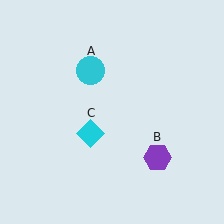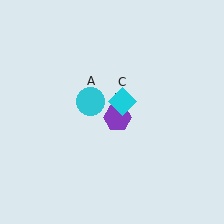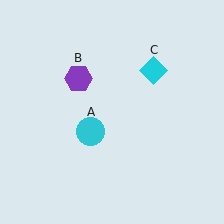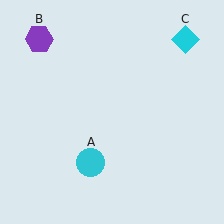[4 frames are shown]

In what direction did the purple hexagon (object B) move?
The purple hexagon (object B) moved up and to the left.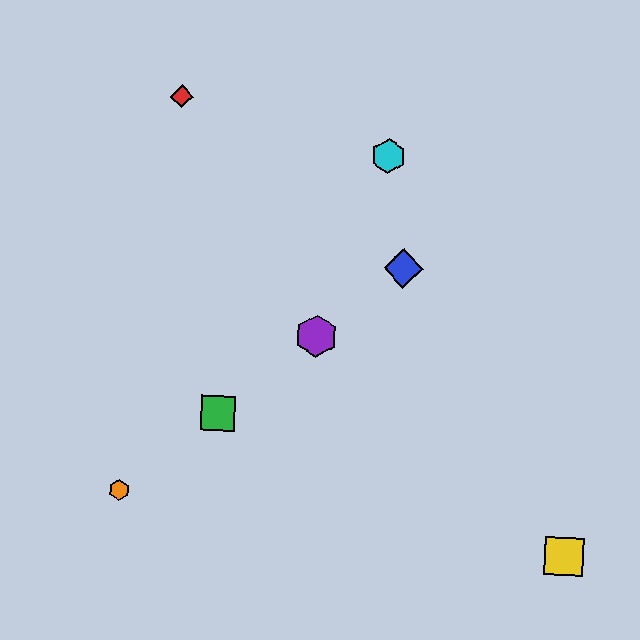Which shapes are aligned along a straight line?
The blue diamond, the green square, the purple hexagon, the orange hexagon are aligned along a straight line.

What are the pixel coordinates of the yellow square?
The yellow square is at (564, 556).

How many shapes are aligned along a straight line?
4 shapes (the blue diamond, the green square, the purple hexagon, the orange hexagon) are aligned along a straight line.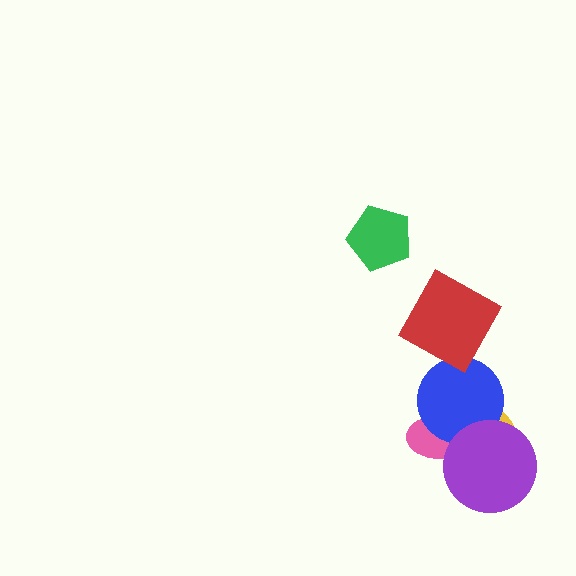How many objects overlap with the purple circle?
3 objects overlap with the purple circle.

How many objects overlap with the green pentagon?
0 objects overlap with the green pentagon.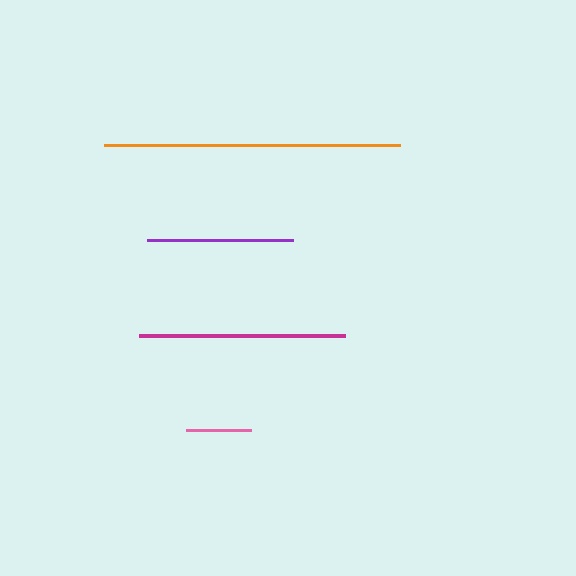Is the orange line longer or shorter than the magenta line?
The orange line is longer than the magenta line.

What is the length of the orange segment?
The orange segment is approximately 296 pixels long.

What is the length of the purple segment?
The purple segment is approximately 146 pixels long.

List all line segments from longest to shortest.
From longest to shortest: orange, magenta, purple, pink.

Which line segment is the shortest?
The pink line is the shortest at approximately 65 pixels.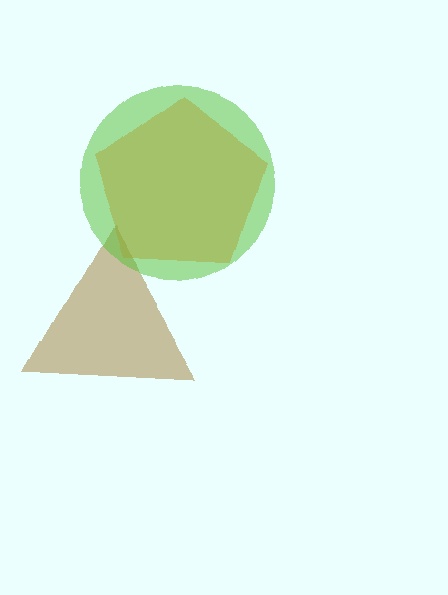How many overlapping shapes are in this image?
There are 3 overlapping shapes in the image.